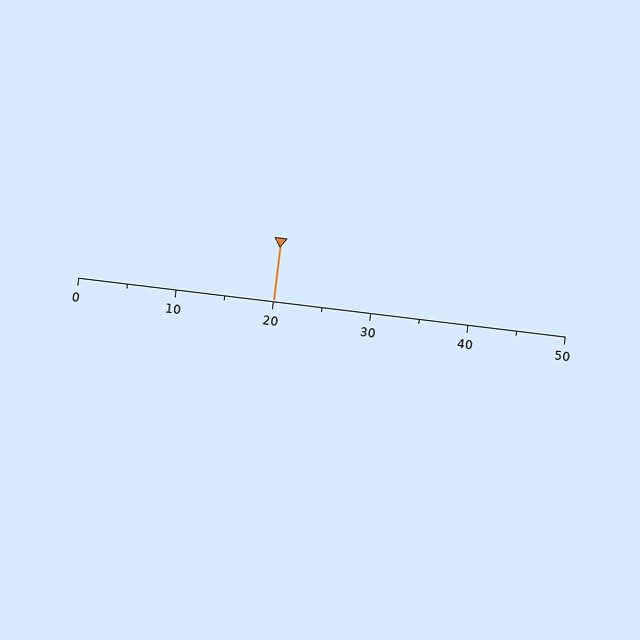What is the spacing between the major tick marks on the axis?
The major ticks are spaced 10 apart.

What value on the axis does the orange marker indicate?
The marker indicates approximately 20.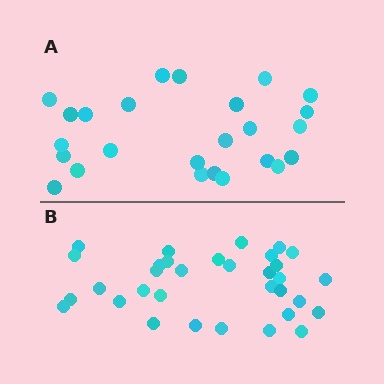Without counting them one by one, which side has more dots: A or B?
Region B (the bottom region) has more dots.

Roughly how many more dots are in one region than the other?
Region B has roughly 8 or so more dots than region A.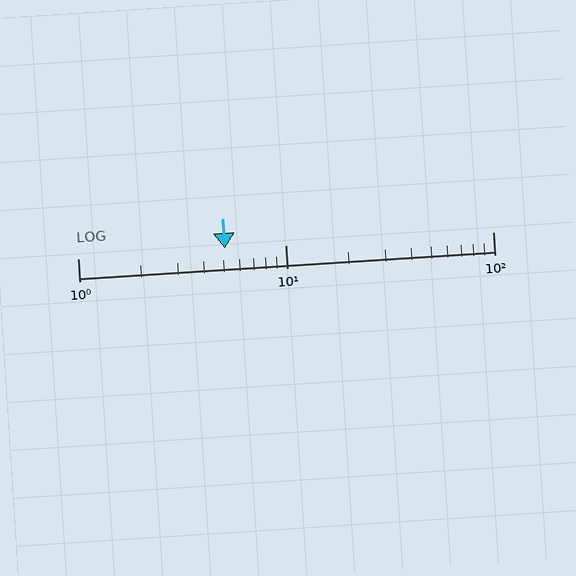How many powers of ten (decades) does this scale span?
The scale spans 2 decades, from 1 to 100.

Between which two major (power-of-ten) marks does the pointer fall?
The pointer is between 1 and 10.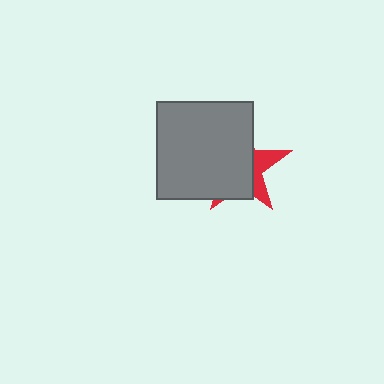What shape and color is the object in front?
The object in front is a gray square.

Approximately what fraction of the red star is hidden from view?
Roughly 70% of the red star is hidden behind the gray square.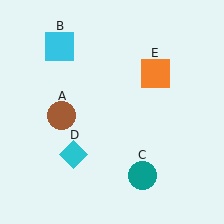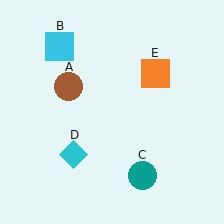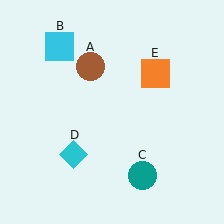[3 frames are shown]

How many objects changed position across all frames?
1 object changed position: brown circle (object A).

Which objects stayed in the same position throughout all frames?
Cyan square (object B) and teal circle (object C) and cyan diamond (object D) and orange square (object E) remained stationary.